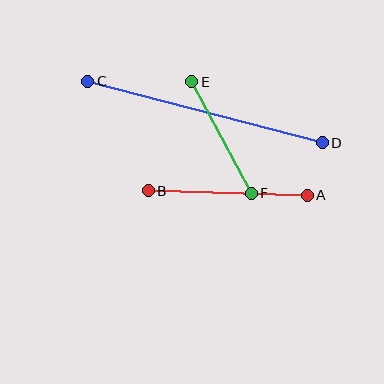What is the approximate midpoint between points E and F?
The midpoint is at approximately (221, 138) pixels.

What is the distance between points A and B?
The distance is approximately 159 pixels.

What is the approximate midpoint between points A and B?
The midpoint is at approximately (228, 193) pixels.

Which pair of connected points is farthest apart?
Points C and D are farthest apart.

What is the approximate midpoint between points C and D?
The midpoint is at approximately (205, 112) pixels.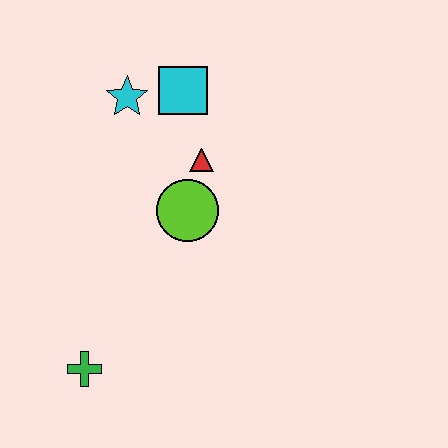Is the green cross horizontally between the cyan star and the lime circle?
No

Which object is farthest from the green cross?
The cyan square is farthest from the green cross.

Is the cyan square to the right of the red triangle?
No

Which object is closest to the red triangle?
The lime circle is closest to the red triangle.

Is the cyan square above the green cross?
Yes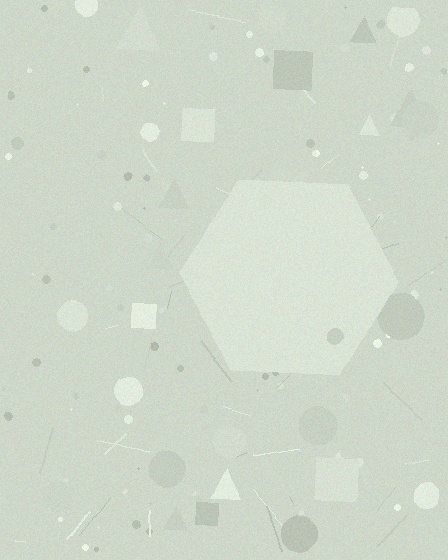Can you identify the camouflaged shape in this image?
The camouflaged shape is a hexagon.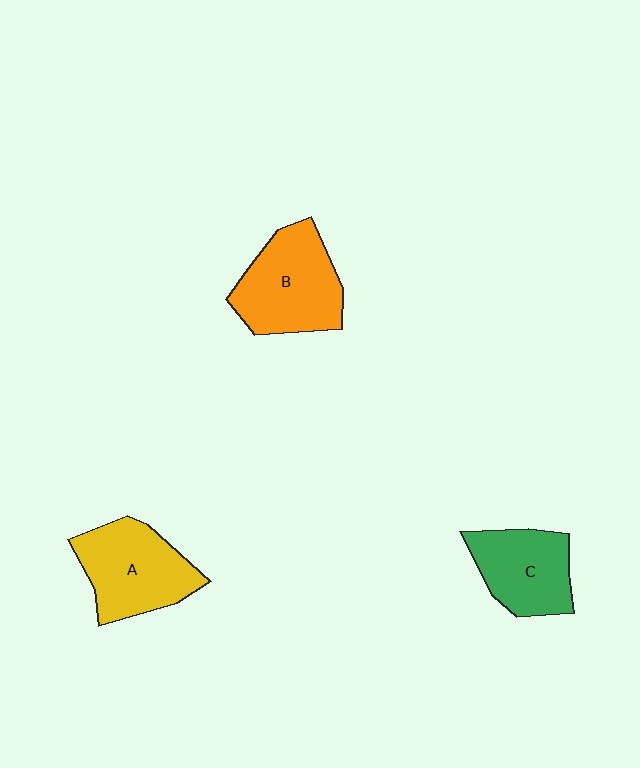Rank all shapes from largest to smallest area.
From largest to smallest: B (orange), A (yellow), C (green).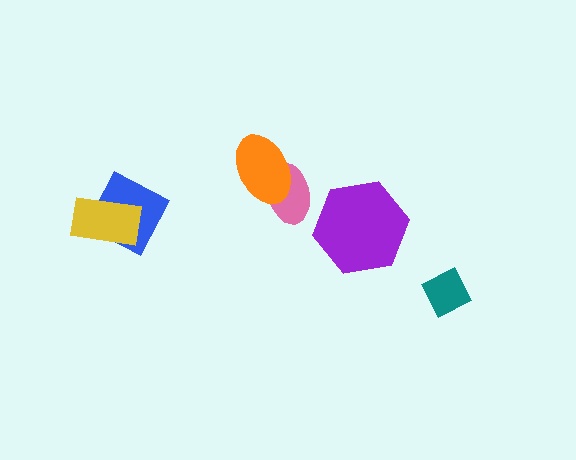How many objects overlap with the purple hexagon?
0 objects overlap with the purple hexagon.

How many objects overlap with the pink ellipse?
1 object overlaps with the pink ellipse.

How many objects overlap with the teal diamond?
0 objects overlap with the teal diamond.